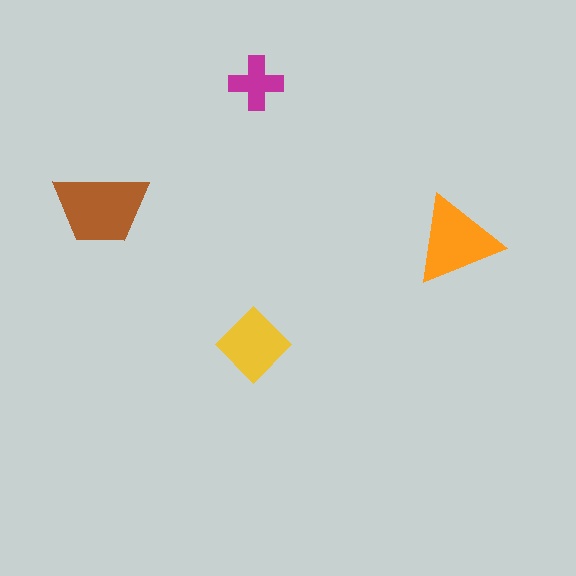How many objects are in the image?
There are 4 objects in the image.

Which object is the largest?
The brown trapezoid.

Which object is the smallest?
The magenta cross.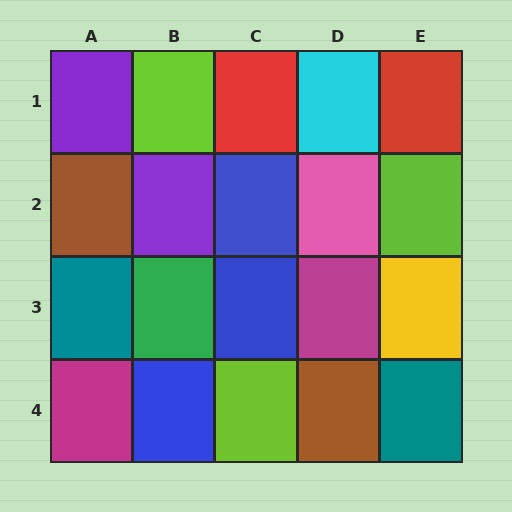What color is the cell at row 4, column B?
Blue.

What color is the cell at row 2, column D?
Pink.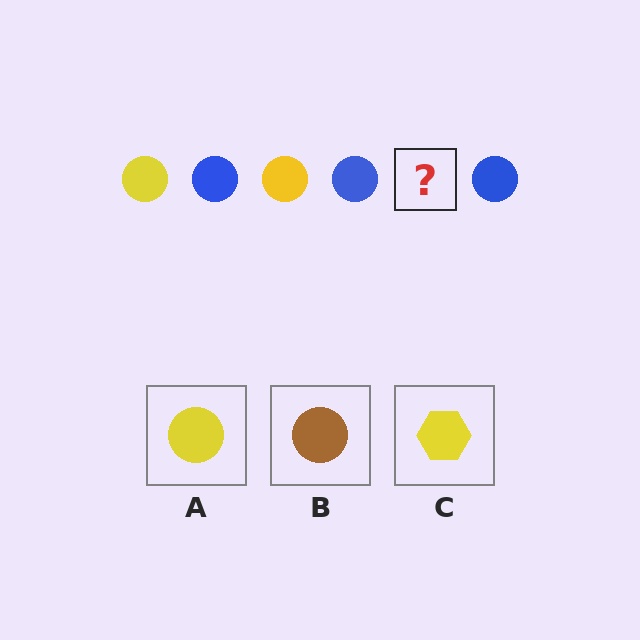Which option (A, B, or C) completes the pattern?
A.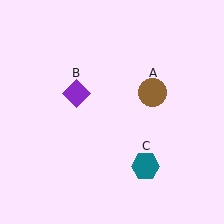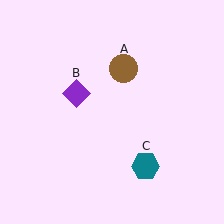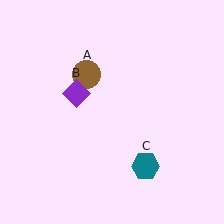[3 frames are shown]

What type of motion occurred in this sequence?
The brown circle (object A) rotated counterclockwise around the center of the scene.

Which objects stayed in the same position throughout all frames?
Purple diamond (object B) and teal hexagon (object C) remained stationary.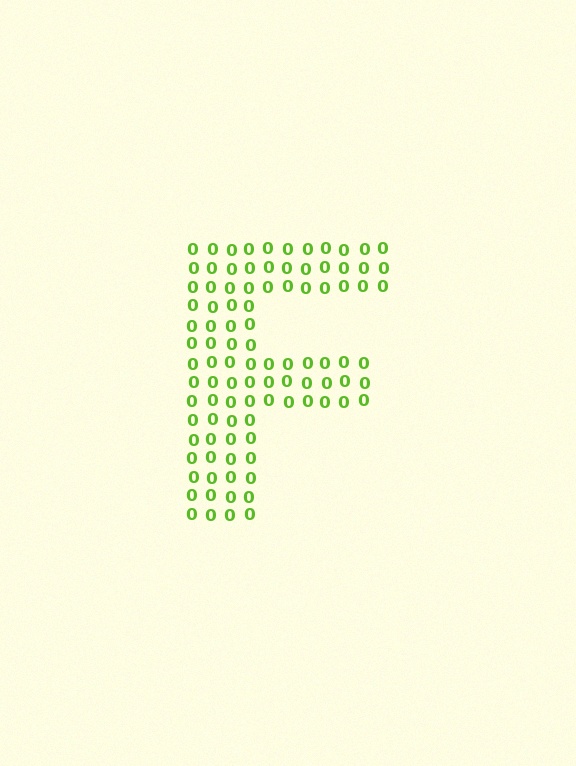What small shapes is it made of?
It is made of small digit 0's.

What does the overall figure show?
The overall figure shows the letter F.